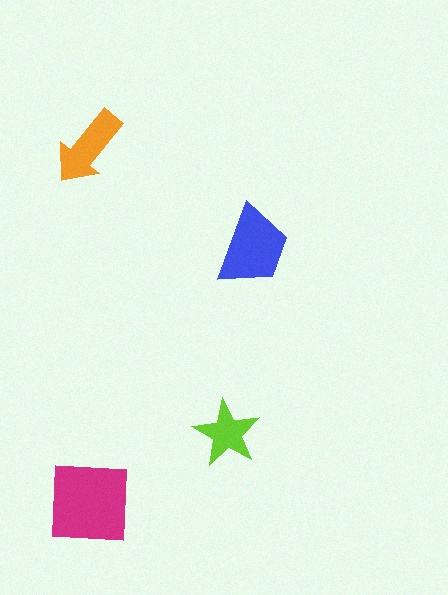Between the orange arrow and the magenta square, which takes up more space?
The magenta square.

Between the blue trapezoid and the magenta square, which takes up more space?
The magenta square.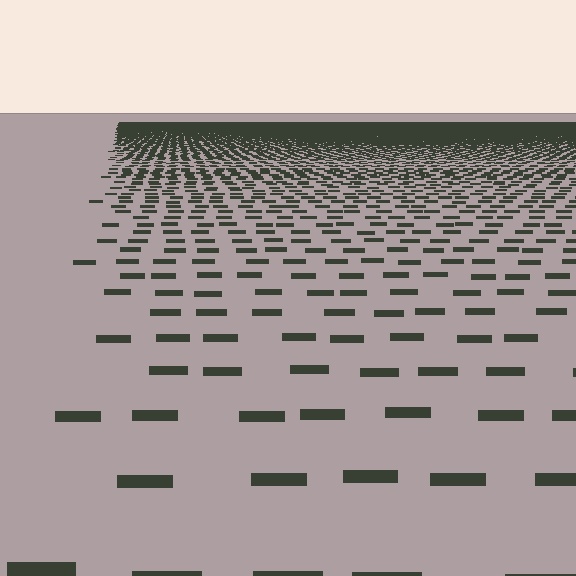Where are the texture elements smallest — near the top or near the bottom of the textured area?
Near the top.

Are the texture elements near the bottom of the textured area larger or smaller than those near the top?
Larger. Near the bottom, elements are closer to the viewer and appear at a bigger on-screen size.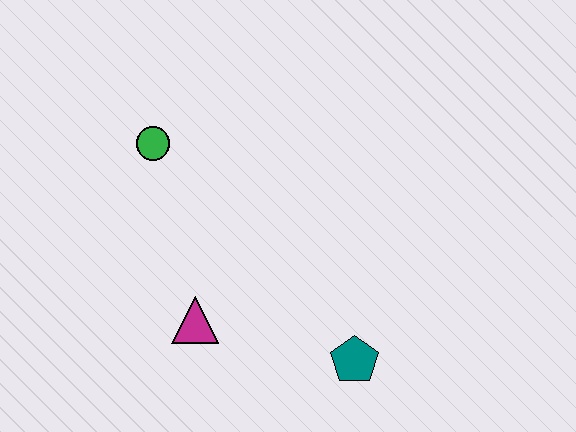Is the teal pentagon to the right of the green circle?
Yes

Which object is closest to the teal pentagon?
The magenta triangle is closest to the teal pentagon.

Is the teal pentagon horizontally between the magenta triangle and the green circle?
No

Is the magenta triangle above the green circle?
No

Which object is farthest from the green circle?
The teal pentagon is farthest from the green circle.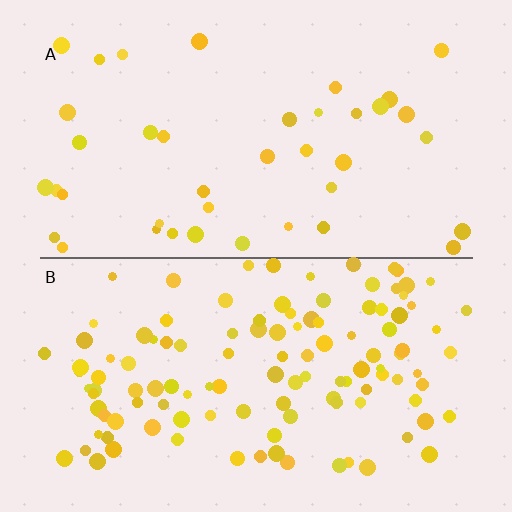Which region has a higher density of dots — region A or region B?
B (the bottom).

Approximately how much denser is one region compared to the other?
Approximately 3.0× — region B over region A.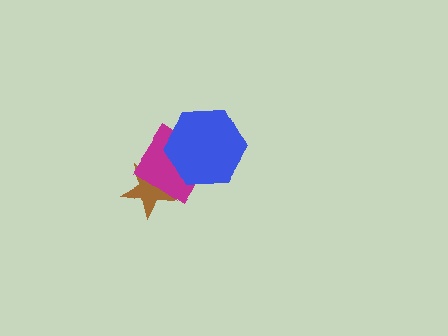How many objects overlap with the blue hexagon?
1 object overlaps with the blue hexagon.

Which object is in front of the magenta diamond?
The blue hexagon is in front of the magenta diamond.